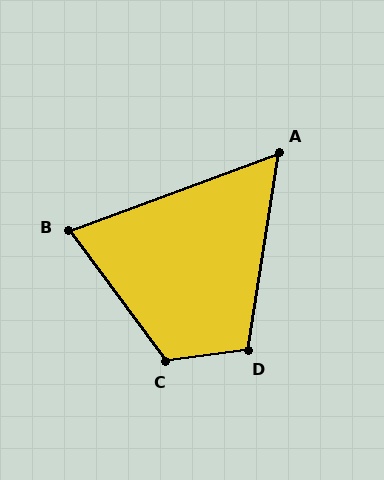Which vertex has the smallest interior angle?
A, at approximately 61 degrees.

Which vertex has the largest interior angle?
C, at approximately 119 degrees.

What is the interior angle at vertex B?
Approximately 74 degrees (acute).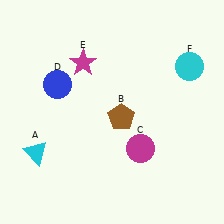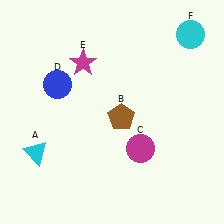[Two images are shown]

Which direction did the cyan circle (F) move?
The cyan circle (F) moved up.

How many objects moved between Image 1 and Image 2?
1 object moved between the two images.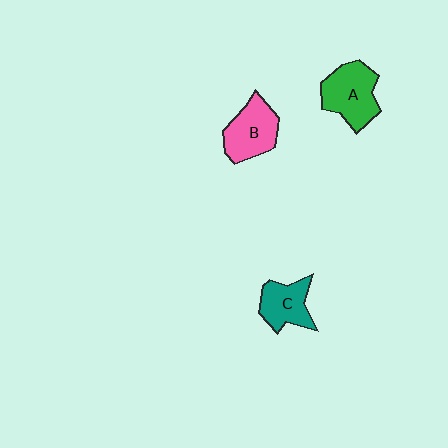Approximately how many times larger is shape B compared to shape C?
Approximately 1.2 times.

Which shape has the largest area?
Shape A (green).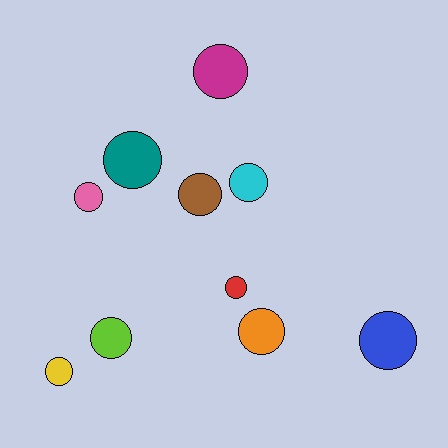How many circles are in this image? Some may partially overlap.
There are 10 circles.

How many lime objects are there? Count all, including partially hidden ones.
There is 1 lime object.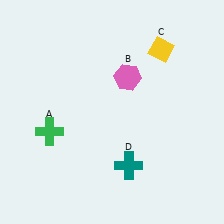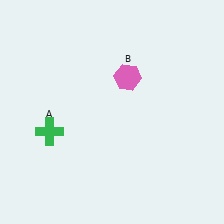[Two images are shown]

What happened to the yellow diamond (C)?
The yellow diamond (C) was removed in Image 2. It was in the top-right area of Image 1.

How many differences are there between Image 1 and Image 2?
There are 2 differences between the two images.